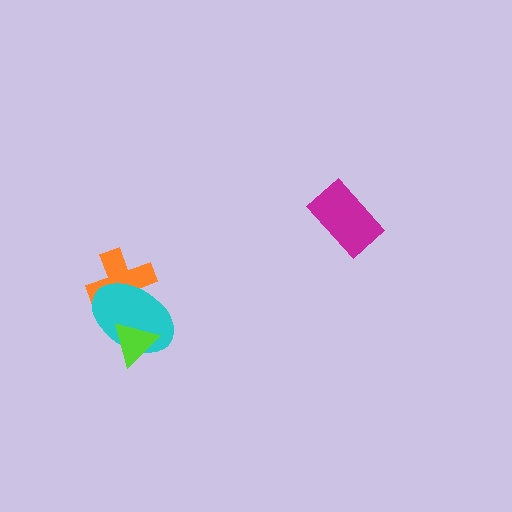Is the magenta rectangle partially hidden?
No, no other shape covers it.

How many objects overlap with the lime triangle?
1 object overlaps with the lime triangle.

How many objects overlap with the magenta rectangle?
0 objects overlap with the magenta rectangle.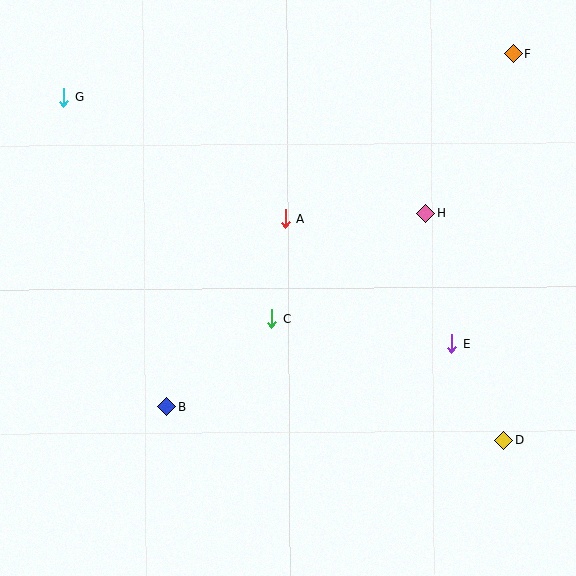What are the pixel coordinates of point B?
Point B is at (166, 407).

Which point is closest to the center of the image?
Point C at (272, 319) is closest to the center.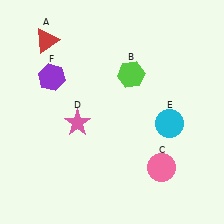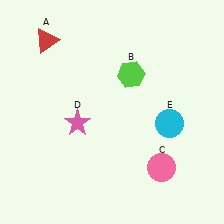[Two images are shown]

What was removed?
The purple hexagon (F) was removed in Image 2.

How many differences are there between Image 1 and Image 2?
There is 1 difference between the two images.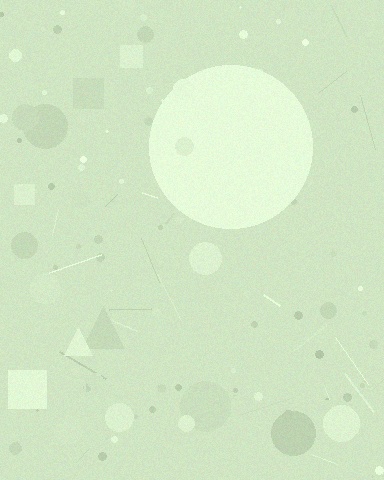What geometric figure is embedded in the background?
A circle is embedded in the background.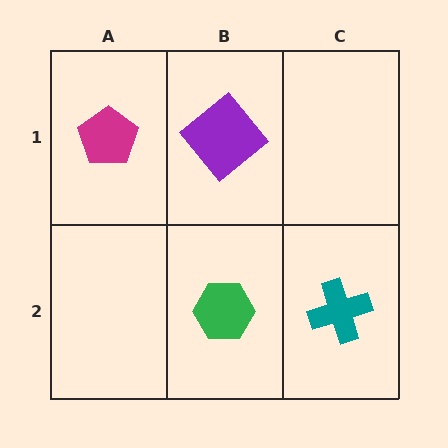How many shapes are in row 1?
2 shapes.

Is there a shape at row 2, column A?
No, that cell is empty.